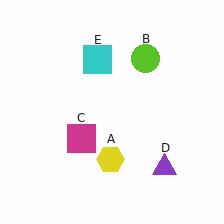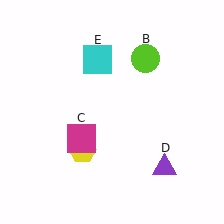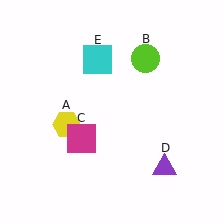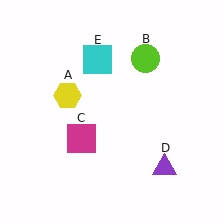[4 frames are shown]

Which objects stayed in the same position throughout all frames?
Lime circle (object B) and magenta square (object C) and purple triangle (object D) and cyan square (object E) remained stationary.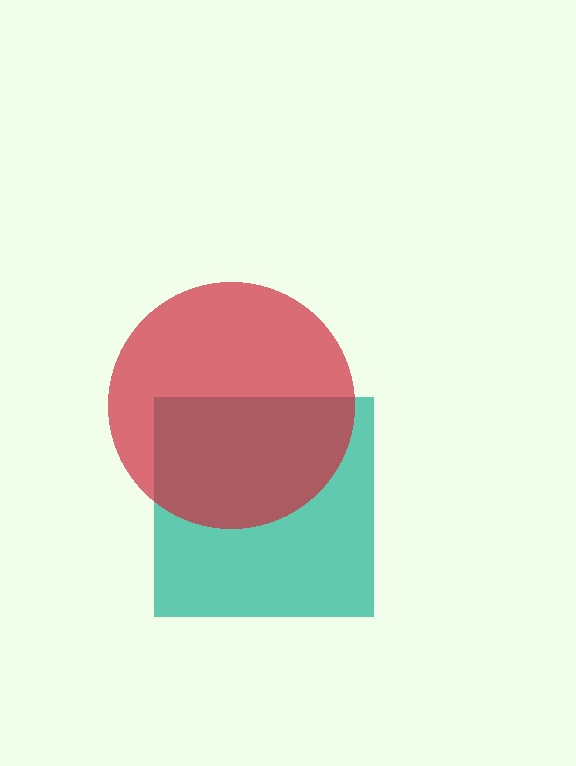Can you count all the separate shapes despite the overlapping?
Yes, there are 2 separate shapes.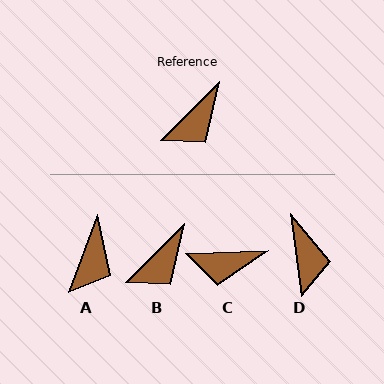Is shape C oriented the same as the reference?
No, it is off by about 42 degrees.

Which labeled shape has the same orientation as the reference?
B.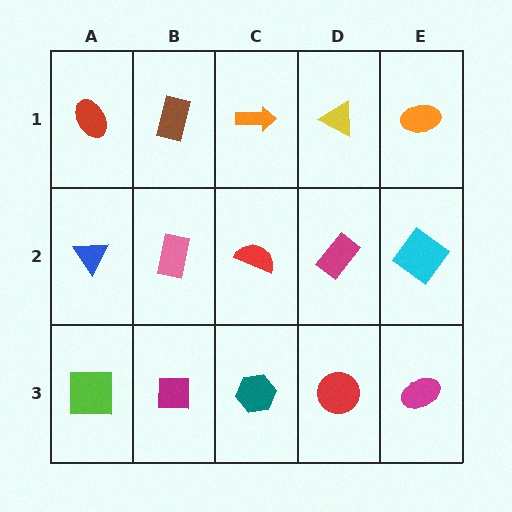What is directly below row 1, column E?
A cyan diamond.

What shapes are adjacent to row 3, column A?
A blue triangle (row 2, column A), a magenta square (row 3, column B).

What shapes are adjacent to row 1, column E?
A cyan diamond (row 2, column E), a yellow triangle (row 1, column D).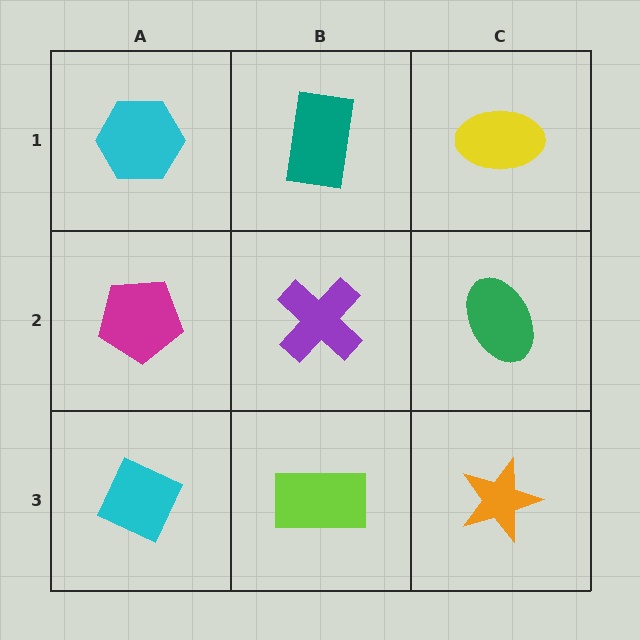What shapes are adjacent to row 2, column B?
A teal rectangle (row 1, column B), a lime rectangle (row 3, column B), a magenta pentagon (row 2, column A), a green ellipse (row 2, column C).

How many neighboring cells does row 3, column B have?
3.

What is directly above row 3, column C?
A green ellipse.